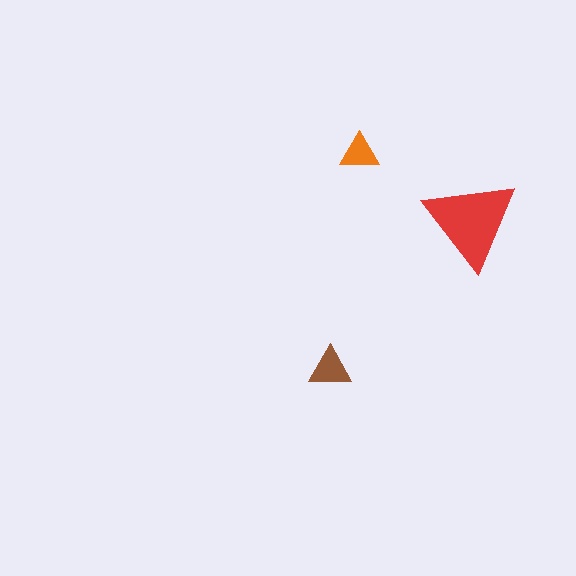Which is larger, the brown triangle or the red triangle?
The red one.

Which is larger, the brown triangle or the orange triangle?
The brown one.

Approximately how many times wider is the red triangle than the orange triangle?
About 2.5 times wider.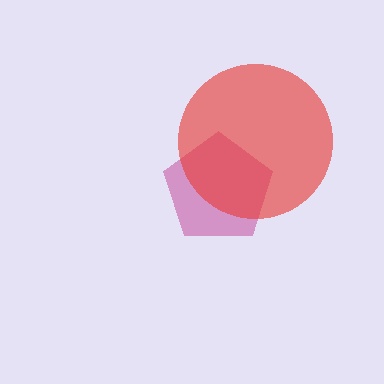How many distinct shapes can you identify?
There are 2 distinct shapes: a magenta pentagon, a red circle.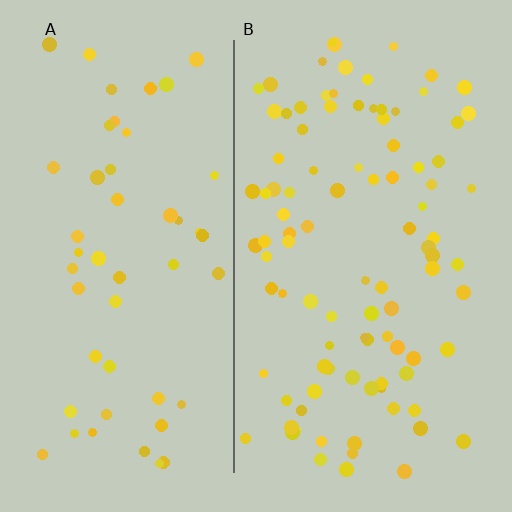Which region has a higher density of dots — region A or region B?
B (the right).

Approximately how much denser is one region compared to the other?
Approximately 1.9× — region B over region A.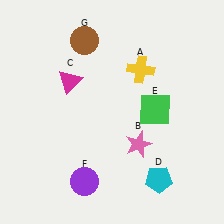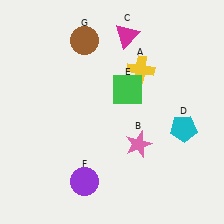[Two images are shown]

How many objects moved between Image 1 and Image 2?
3 objects moved between the two images.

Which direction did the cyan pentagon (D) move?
The cyan pentagon (D) moved up.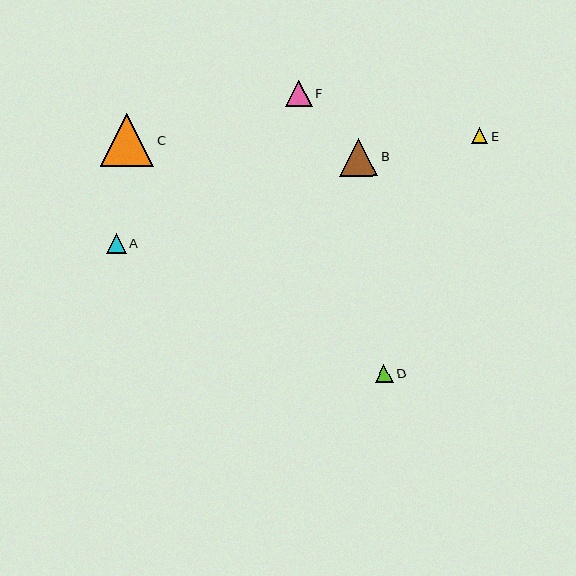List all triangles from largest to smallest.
From largest to smallest: C, B, F, A, D, E.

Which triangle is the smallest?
Triangle E is the smallest with a size of approximately 16 pixels.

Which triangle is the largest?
Triangle C is the largest with a size of approximately 53 pixels.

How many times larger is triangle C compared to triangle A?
Triangle C is approximately 2.7 times the size of triangle A.